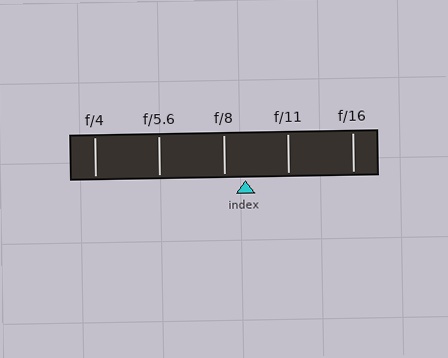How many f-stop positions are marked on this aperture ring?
There are 5 f-stop positions marked.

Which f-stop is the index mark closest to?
The index mark is closest to f/8.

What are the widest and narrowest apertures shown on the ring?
The widest aperture shown is f/4 and the narrowest is f/16.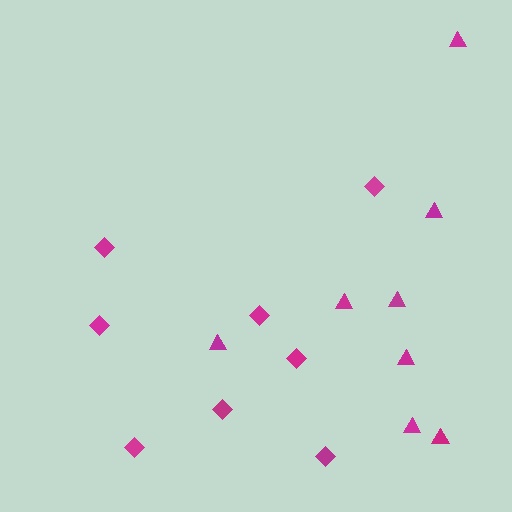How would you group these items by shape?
There are 2 groups: one group of diamonds (8) and one group of triangles (8).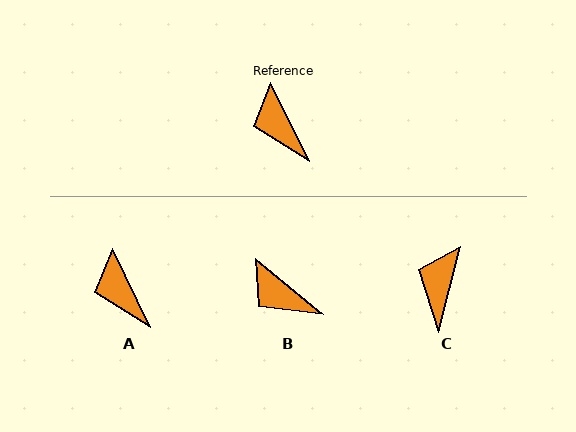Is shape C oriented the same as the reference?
No, it is off by about 41 degrees.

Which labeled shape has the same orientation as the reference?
A.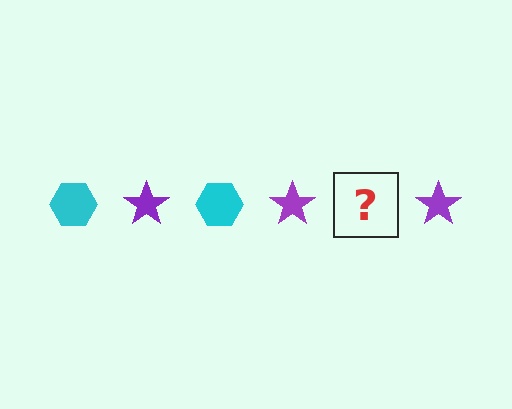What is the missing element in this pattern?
The missing element is a cyan hexagon.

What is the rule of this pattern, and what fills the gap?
The rule is that the pattern alternates between cyan hexagon and purple star. The gap should be filled with a cyan hexagon.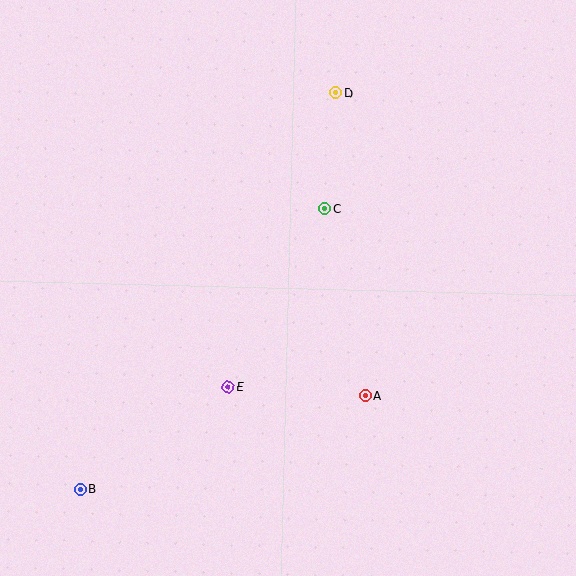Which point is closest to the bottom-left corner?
Point B is closest to the bottom-left corner.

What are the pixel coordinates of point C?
Point C is at (325, 209).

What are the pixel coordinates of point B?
Point B is at (80, 489).